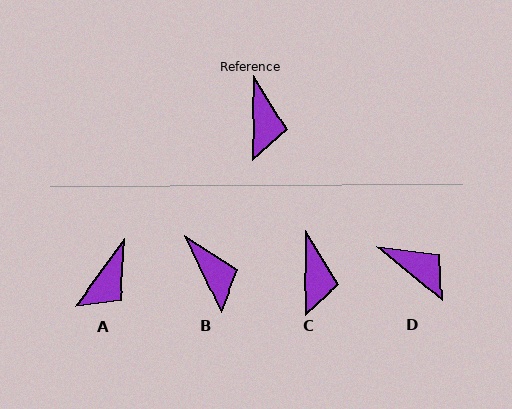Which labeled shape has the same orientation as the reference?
C.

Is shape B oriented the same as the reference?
No, it is off by about 26 degrees.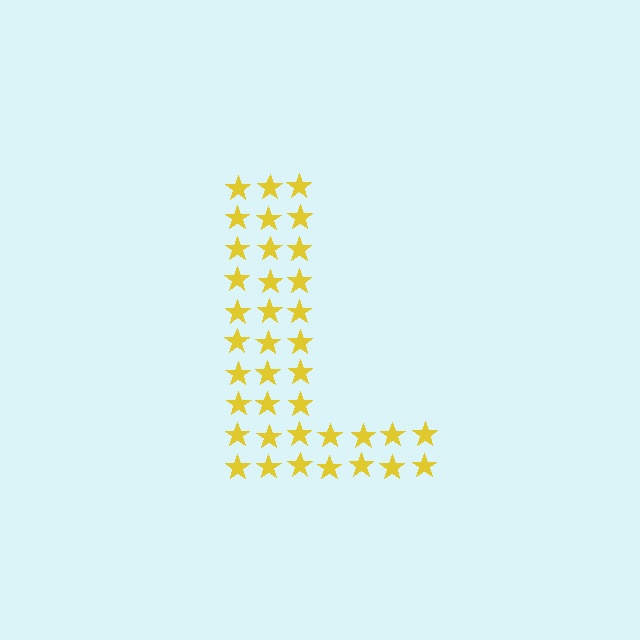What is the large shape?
The large shape is the letter L.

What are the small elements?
The small elements are stars.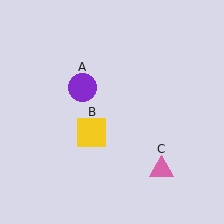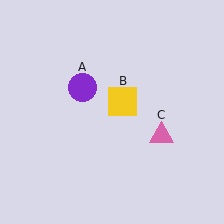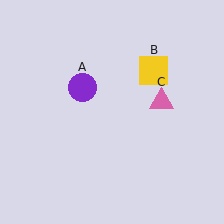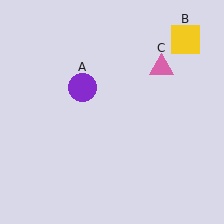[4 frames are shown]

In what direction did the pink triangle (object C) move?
The pink triangle (object C) moved up.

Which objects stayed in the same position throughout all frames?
Purple circle (object A) remained stationary.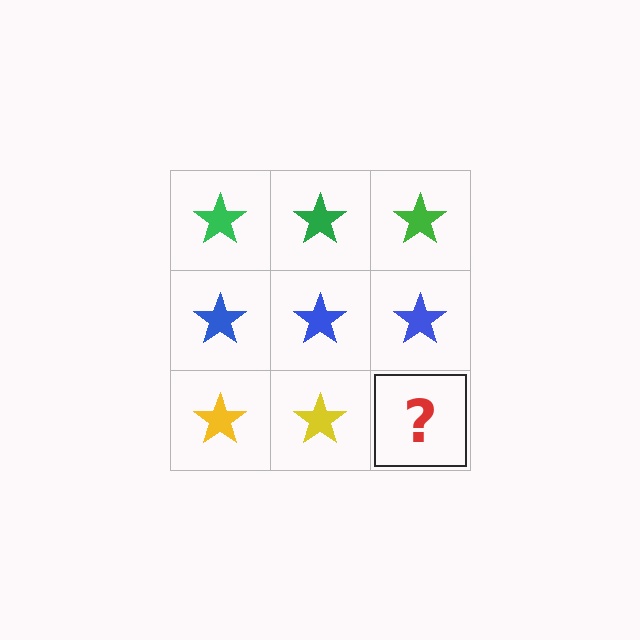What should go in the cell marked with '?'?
The missing cell should contain a yellow star.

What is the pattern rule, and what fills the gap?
The rule is that each row has a consistent color. The gap should be filled with a yellow star.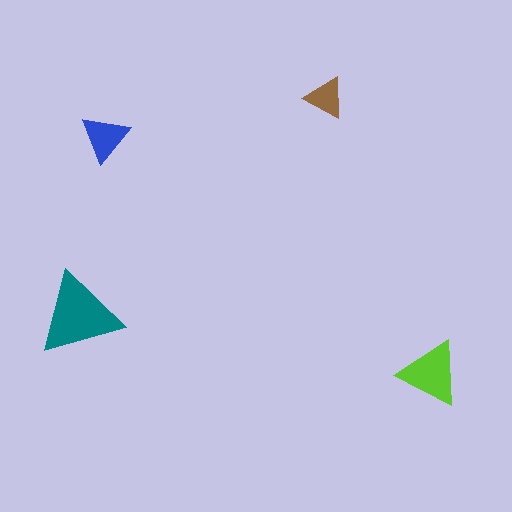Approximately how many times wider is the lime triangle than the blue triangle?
About 1.5 times wider.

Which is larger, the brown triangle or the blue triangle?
The blue one.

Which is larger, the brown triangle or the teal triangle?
The teal one.